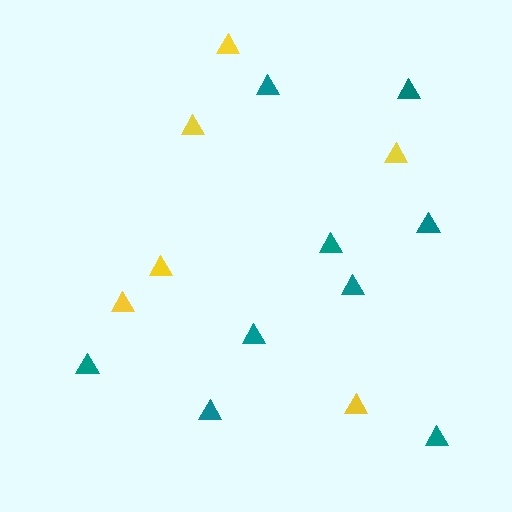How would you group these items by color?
There are 2 groups: one group of yellow triangles (6) and one group of teal triangles (9).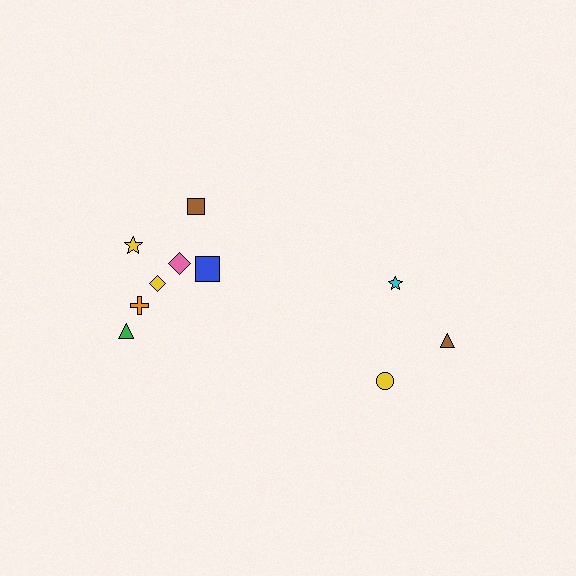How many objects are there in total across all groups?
There are 10 objects.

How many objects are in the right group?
There are 3 objects.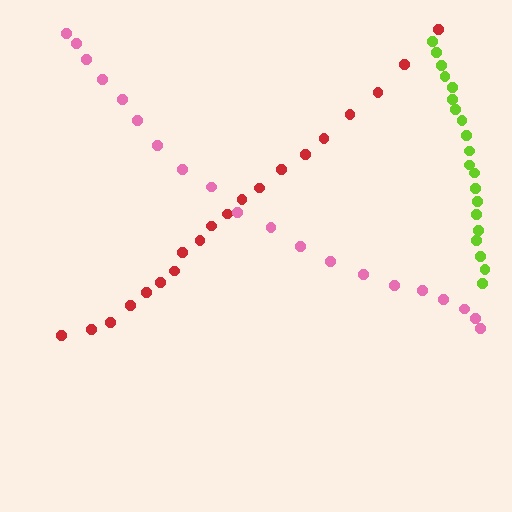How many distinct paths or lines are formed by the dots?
There are 3 distinct paths.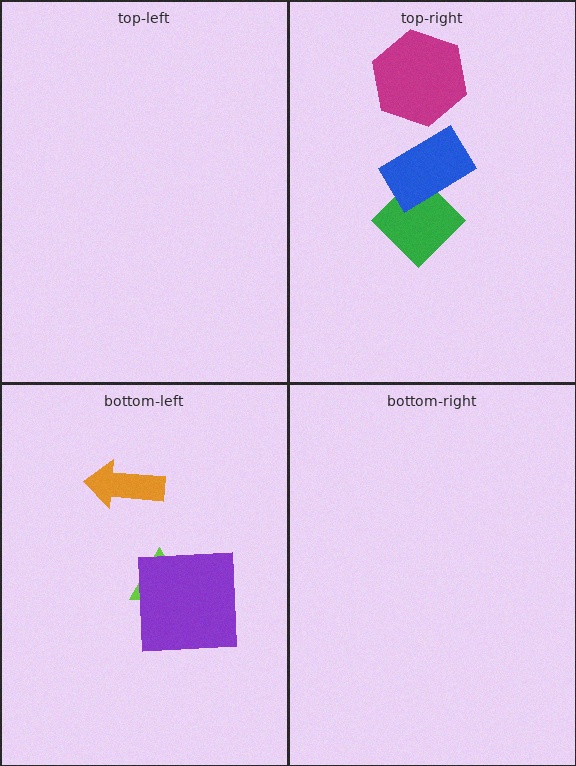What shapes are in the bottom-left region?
The lime triangle, the orange arrow, the purple square.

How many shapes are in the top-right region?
3.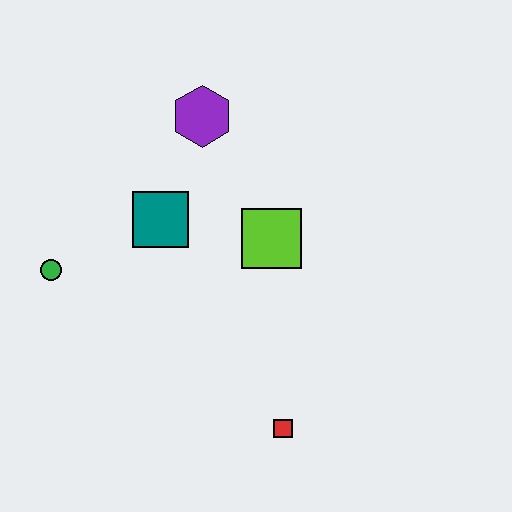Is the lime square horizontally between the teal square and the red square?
Yes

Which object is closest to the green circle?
The teal square is closest to the green circle.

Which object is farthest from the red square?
The purple hexagon is farthest from the red square.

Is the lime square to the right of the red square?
No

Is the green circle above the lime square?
No